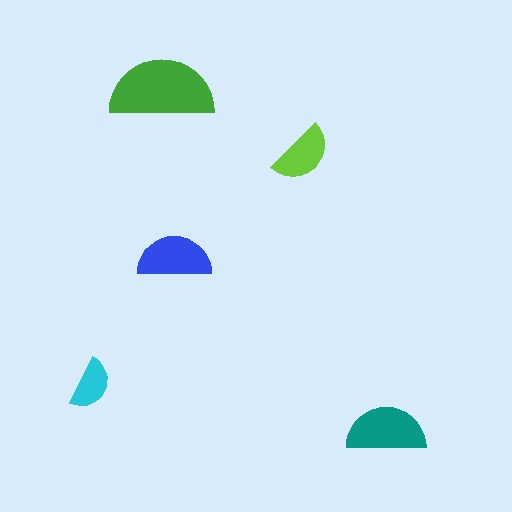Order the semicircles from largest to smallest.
the green one, the teal one, the blue one, the lime one, the cyan one.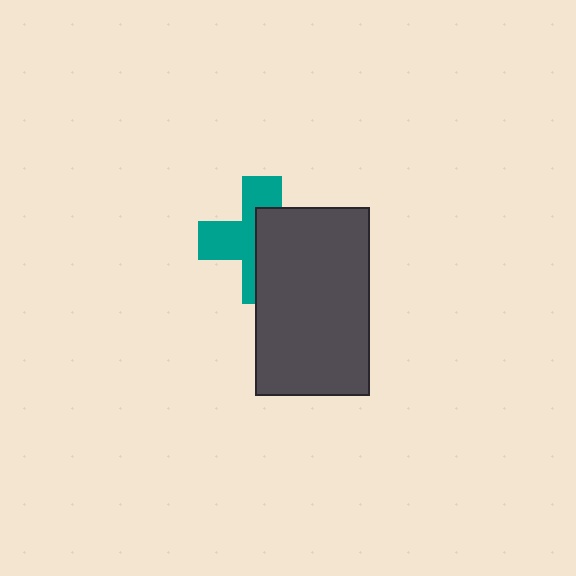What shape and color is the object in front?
The object in front is a dark gray rectangle.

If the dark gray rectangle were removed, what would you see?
You would see the complete teal cross.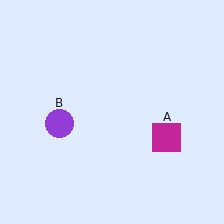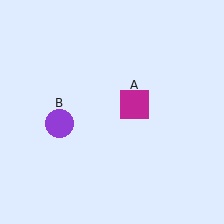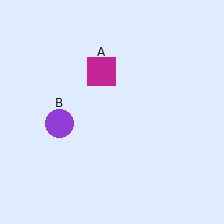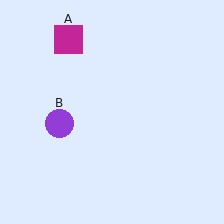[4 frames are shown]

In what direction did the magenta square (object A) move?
The magenta square (object A) moved up and to the left.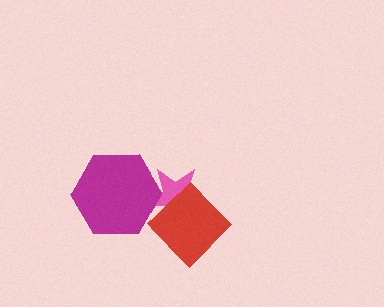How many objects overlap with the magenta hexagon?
1 object overlaps with the magenta hexagon.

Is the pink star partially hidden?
Yes, it is partially covered by another shape.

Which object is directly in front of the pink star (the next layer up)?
The red diamond is directly in front of the pink star.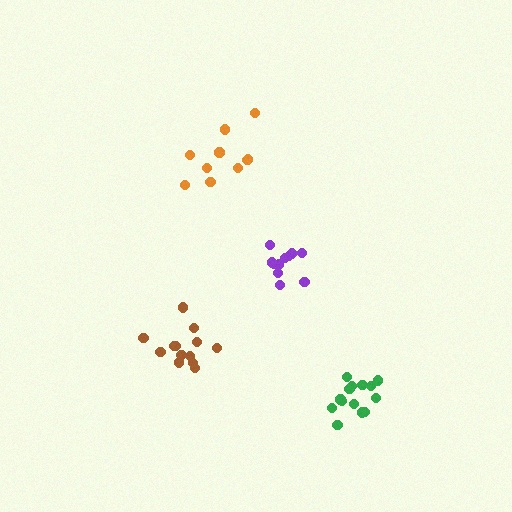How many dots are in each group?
Group 1: 14 dots, Group 2: 13 dots, Group 3: 10 dots, Group 4: 11 dots (48 total).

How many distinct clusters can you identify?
There are 4 distinct clusters.